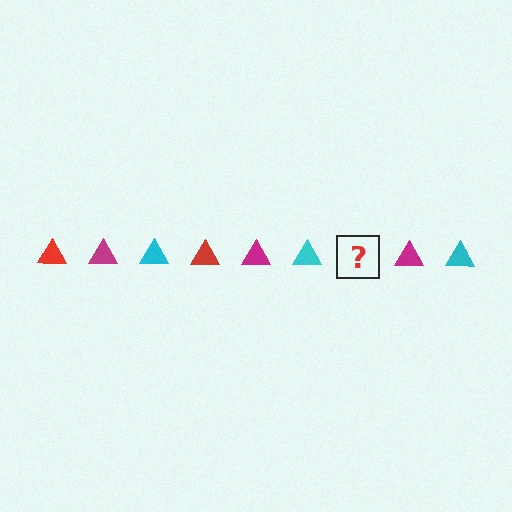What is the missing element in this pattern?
The missing element is a red triangle.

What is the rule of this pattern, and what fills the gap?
The rule is that the pattern cycles through red, magenta, cyan triangles. The gap should be filled with a red triangle.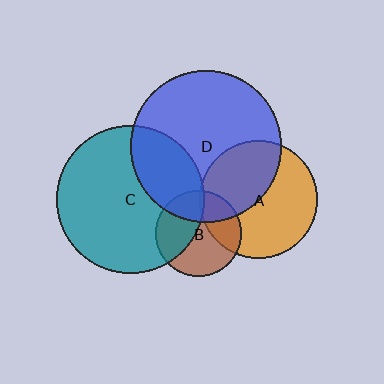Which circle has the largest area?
Circle D (blue).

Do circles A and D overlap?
Yes.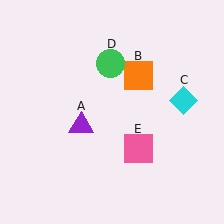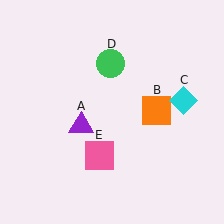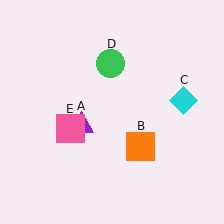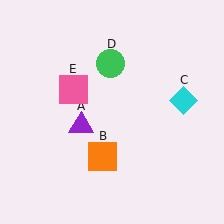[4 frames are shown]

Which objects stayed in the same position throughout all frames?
Purple triangle (object A) and cyan diamond (object C) and green circle (object D) remained stationary.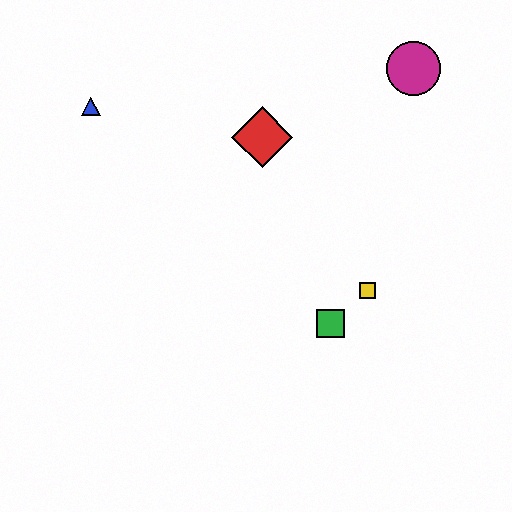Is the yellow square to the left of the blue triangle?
No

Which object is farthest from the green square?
The blue triangle is farthest from the green square.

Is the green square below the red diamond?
Yes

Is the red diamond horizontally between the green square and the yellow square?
No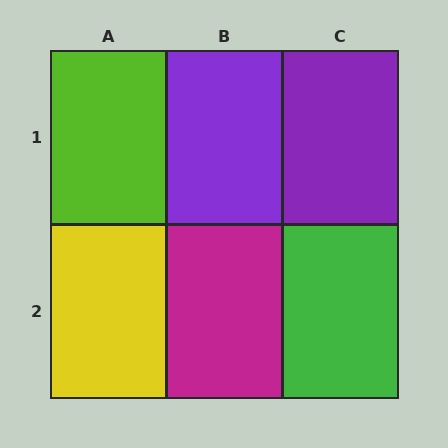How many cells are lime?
1 cell is lime.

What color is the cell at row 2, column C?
Green.